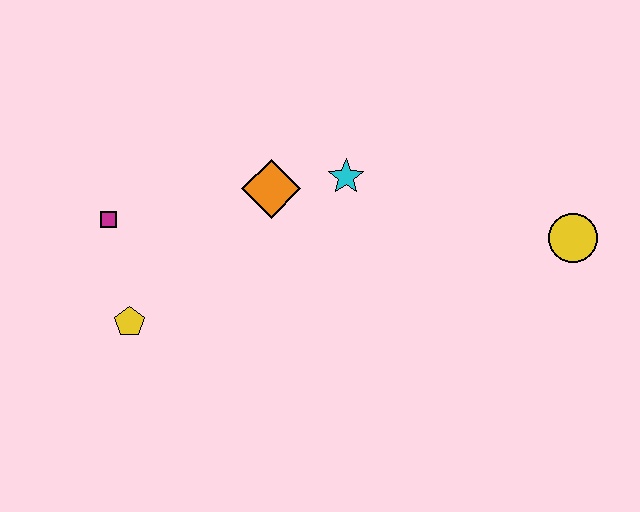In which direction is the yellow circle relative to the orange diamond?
The yellow circle is to the right of the orange diamond.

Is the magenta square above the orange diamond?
No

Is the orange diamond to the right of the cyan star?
No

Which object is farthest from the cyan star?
The yellow pentagon is farthest from the cyan star.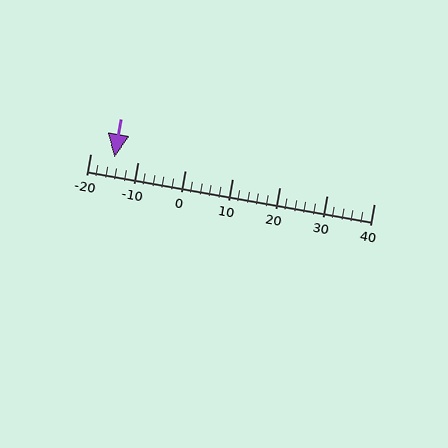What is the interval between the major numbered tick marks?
The major tick marks are spaced 10 units apart.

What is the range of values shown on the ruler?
The ruler shows values from -20 to 40.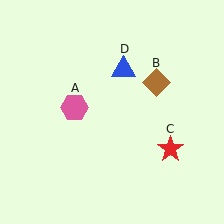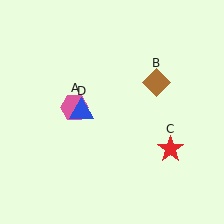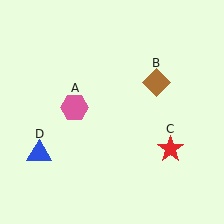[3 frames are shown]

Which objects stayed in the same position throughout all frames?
Pink hexagon (object A) and brown diamond (object B) and red star (object C) remained stationary.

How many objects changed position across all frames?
1 object changed position: blue triangle (object D).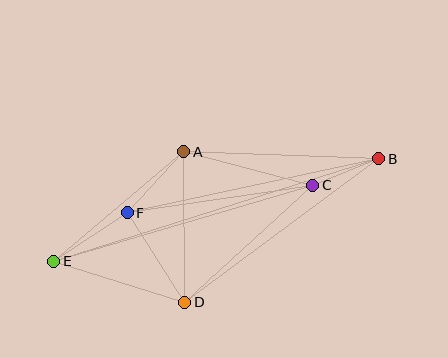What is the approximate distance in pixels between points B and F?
The distance between B and F is approximately 257 pixels.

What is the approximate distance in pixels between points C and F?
The distance between C and F is approximately 187 pixels.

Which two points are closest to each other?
Points B and C are closest to each other.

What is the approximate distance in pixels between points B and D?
The distance between B and D is approximately 241 pixels.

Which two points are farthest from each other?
Points B and E are farthest from each other.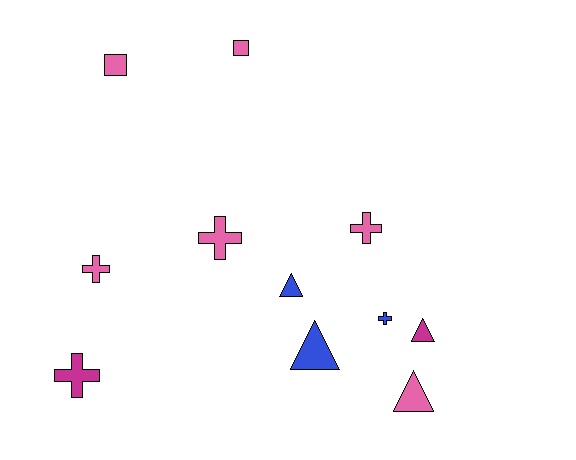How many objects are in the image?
There are 11 objects.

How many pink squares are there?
There are 2 pink squares.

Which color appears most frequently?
Pink, with 6 objects.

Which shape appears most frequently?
Cross, with 5 objects.